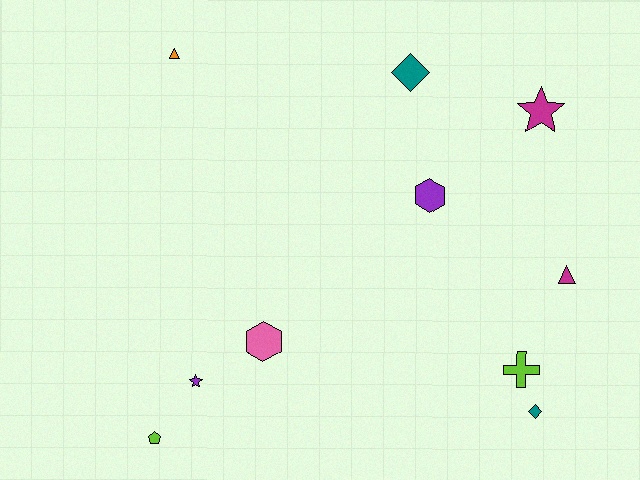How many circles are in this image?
There are no circles.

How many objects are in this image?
There are 10 objects.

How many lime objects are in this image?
There are 2 lime objects.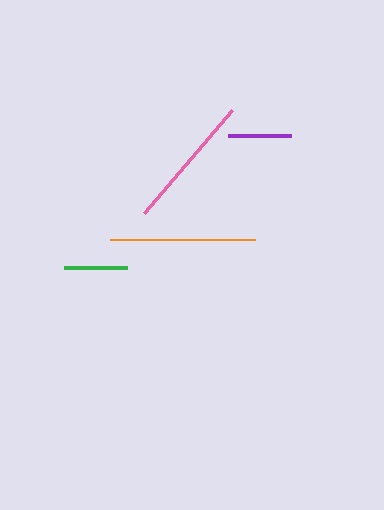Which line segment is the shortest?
The green line is the shortest at approximately 62 pixels.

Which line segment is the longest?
The orange line is the longest at approximately 145 pixels.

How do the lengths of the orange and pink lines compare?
The orange and pink lines are approximately the same length.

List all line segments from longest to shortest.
From longest to shortest: orange, pink, purple, green.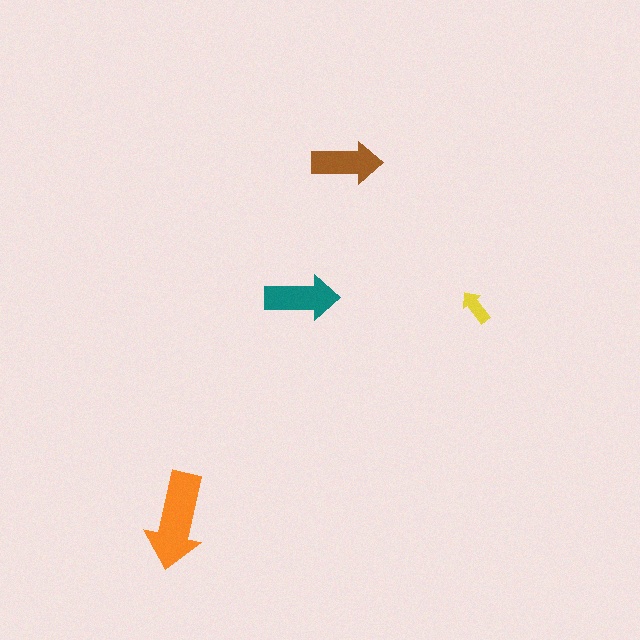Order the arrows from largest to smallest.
the orange one, the teal one, the brown one, the yellow one.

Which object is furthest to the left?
The orange arrow is leftmost.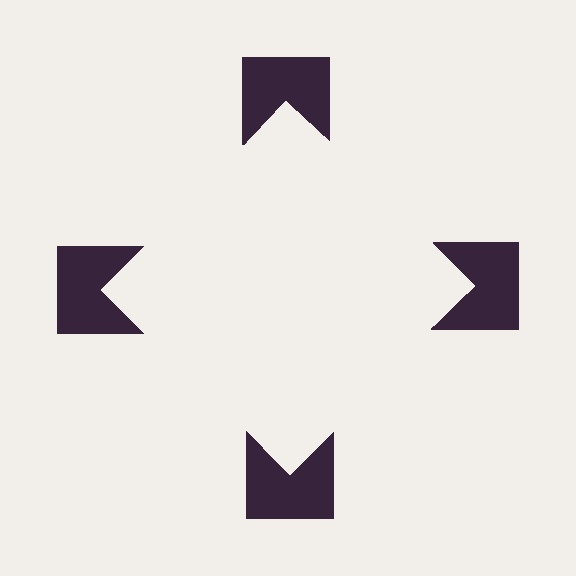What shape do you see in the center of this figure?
An illusory square — its edges are inferred from the aligned wedge cuts in the notched squares, not physically drawn.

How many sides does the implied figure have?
4 sides.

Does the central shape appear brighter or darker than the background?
It typically appears slightly brighter than the background, even though no actual brightness change is drawn.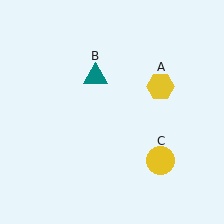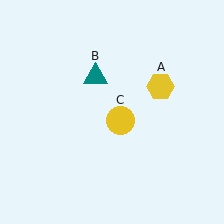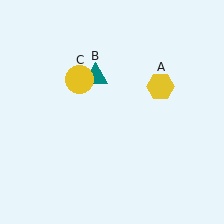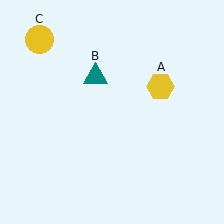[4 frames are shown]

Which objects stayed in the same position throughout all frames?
Yellow hexagon (object A) and teal triangle (object B) remained stationary.